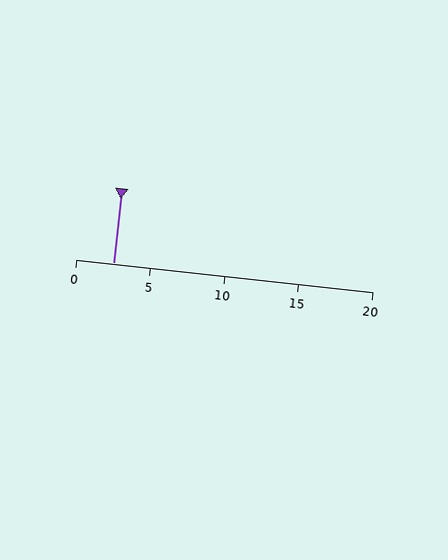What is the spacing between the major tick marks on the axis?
The major ticks are spaced 5 apart.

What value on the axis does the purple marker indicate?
The marker indicates approximately 2.5.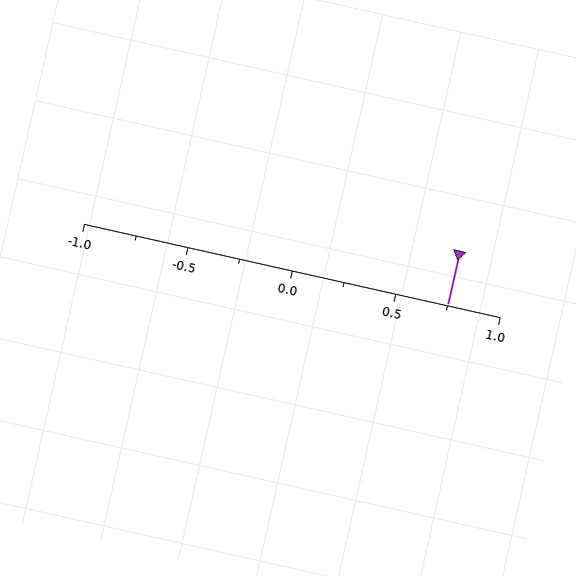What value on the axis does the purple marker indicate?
The marker indicates approximately 0.75.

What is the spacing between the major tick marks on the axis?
The major ticks are spaced 0.5 apart.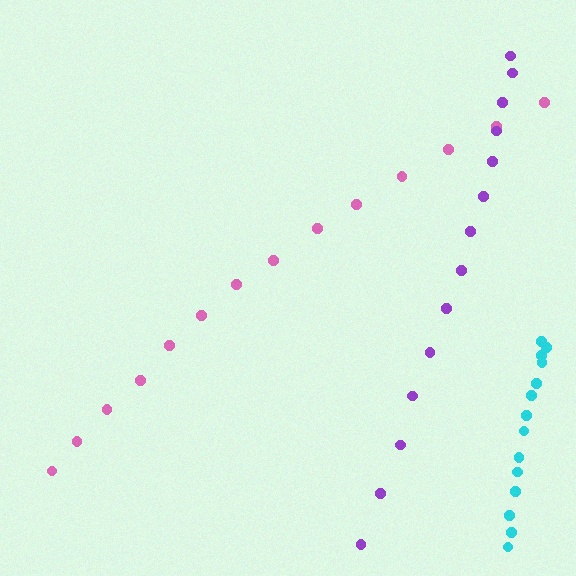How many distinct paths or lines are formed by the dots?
There are 3 distinct paths.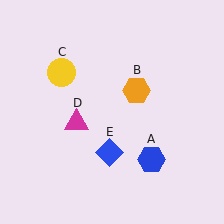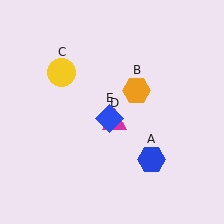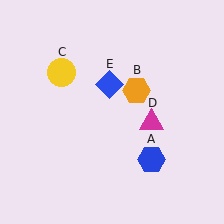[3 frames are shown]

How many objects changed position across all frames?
2 objects changed position: magenta triangle (object D), blue diamond (object E).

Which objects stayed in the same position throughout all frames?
Blue hexagon (object A) and orange hexagon (object B) and yellow circle (object C) remained stationary.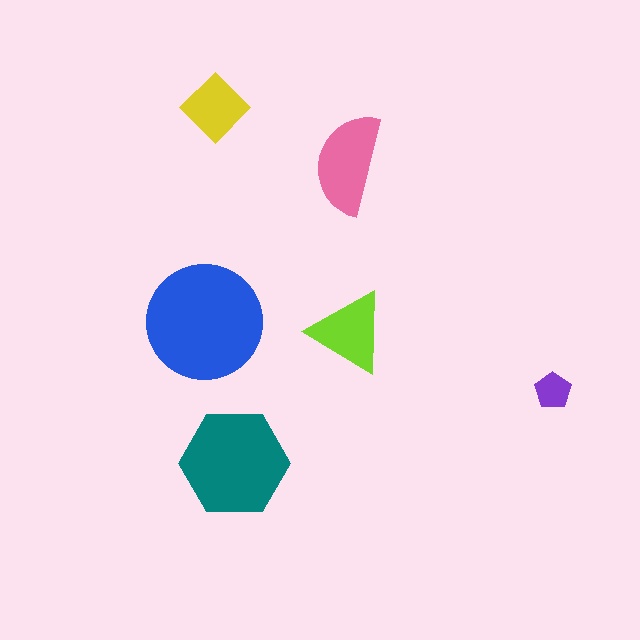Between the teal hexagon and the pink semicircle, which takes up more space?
The teal hexagon.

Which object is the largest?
The blue circle.